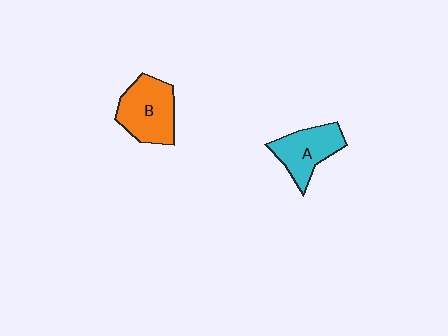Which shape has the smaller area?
Shape A (cyan).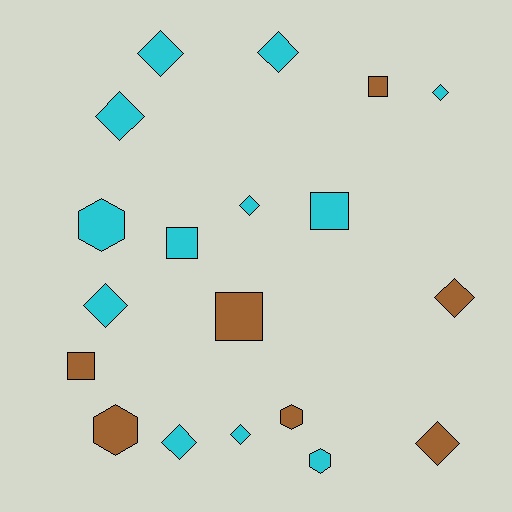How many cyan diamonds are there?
There are 8 cyan diamonds.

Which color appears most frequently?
Cyan, with 12 objects.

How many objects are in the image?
There are 19 objects.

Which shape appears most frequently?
Diamond, with 10 objects.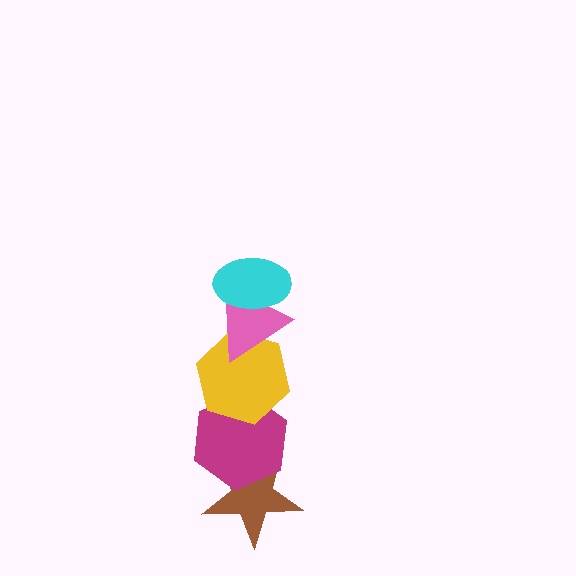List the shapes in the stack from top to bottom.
From top to bottom: the cyan ellipse, the pink triangle, the yellow hexagon, the magenta hexagon, the brown star.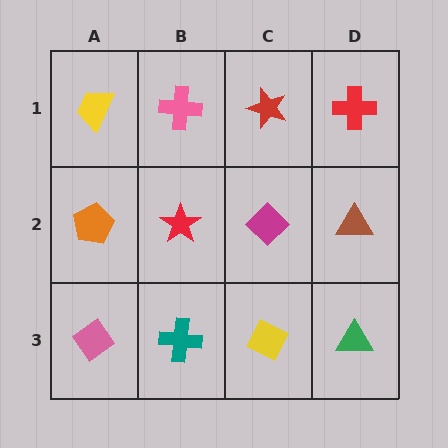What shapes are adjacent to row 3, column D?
A brown triangle (row 2, column D), a yellow diamond (row 3, column C).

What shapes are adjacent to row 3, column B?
A red star (row 2, column B), a pink diamond (row 3, column A), a yellow diamond (row 3, column C).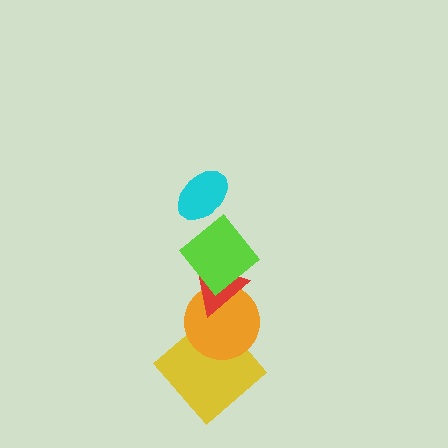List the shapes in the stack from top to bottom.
From top to bottom: the cyan ellipse, the lime diamond, the red triangle, the orange circle, the yellow diamond.